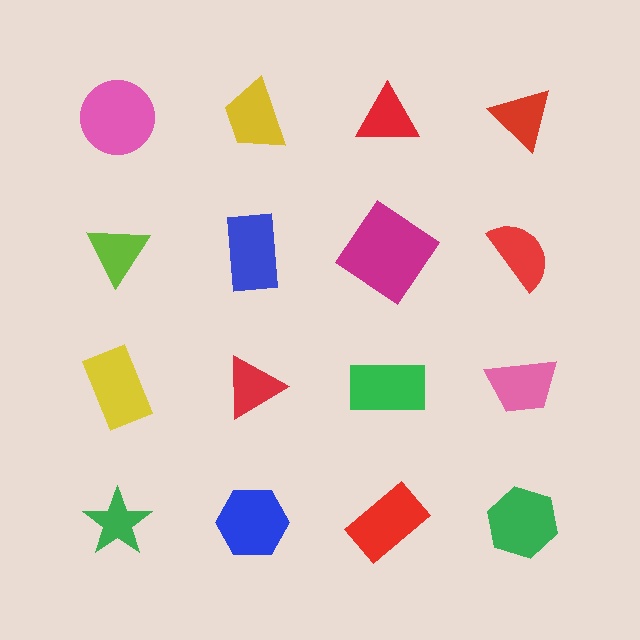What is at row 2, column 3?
A magenta diamond.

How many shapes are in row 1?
4 shapes.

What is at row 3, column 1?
A yellow rectangle.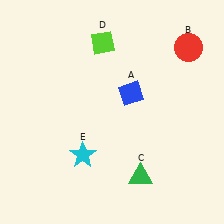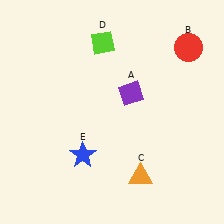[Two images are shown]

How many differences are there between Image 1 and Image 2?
There are 3 differences between the two images.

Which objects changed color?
A changed from blue to purple. C changed from green to orange. E changed from cyan to blue.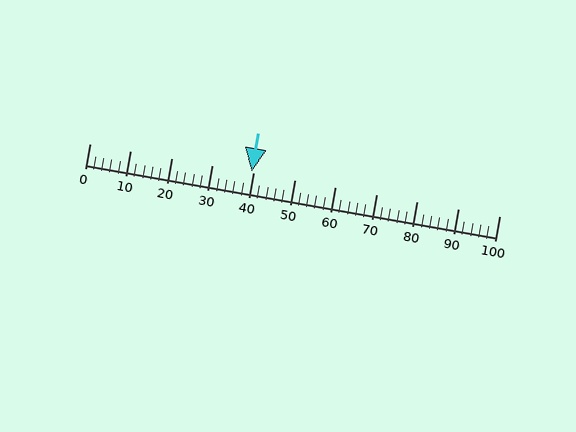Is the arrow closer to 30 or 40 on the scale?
The arrow is closer to 40.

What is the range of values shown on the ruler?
The ruler shows values from 0 to 100.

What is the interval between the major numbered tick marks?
The major tick marks are spaced 10 units apart.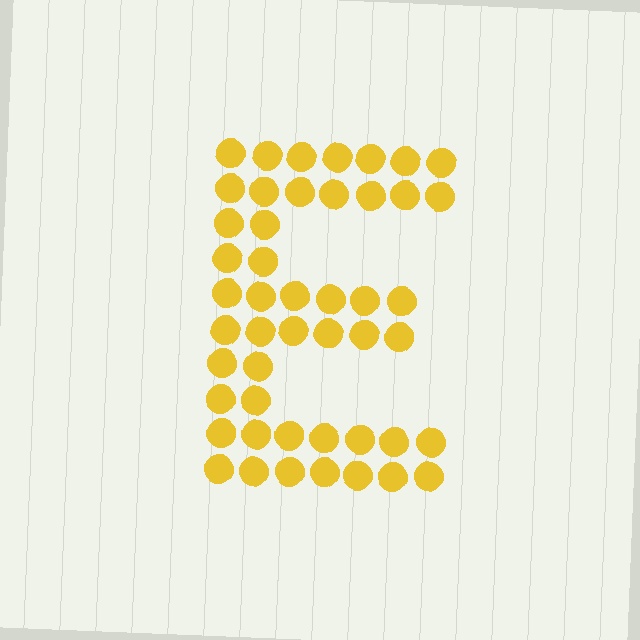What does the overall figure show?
The overall figure shows the letter E.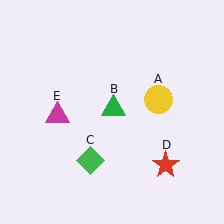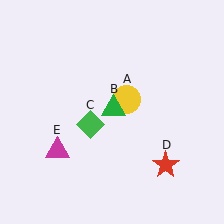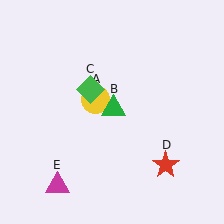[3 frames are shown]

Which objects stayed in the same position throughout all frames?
Green triangle (object B) and red star (object D) remained stationary.